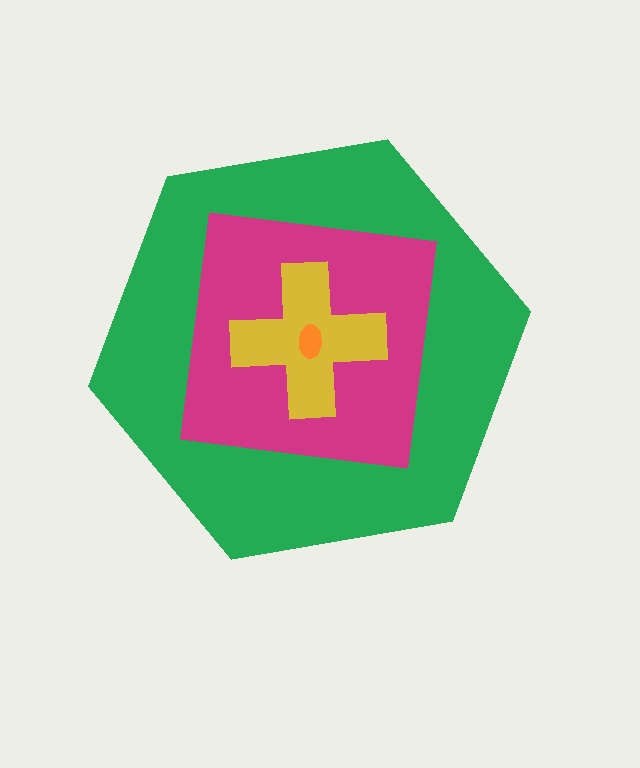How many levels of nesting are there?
4.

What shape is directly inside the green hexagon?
The magenta square.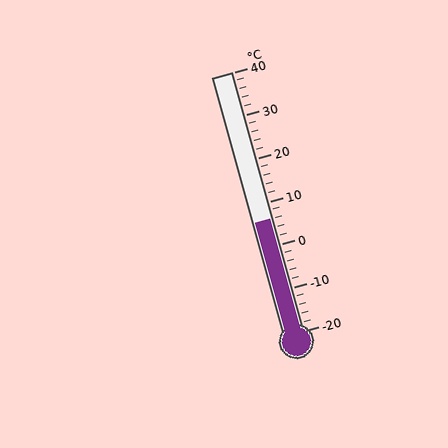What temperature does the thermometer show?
The thermometer shows approximately 6°C.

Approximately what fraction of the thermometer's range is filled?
The thermometer is filled to approximately 45% of its range.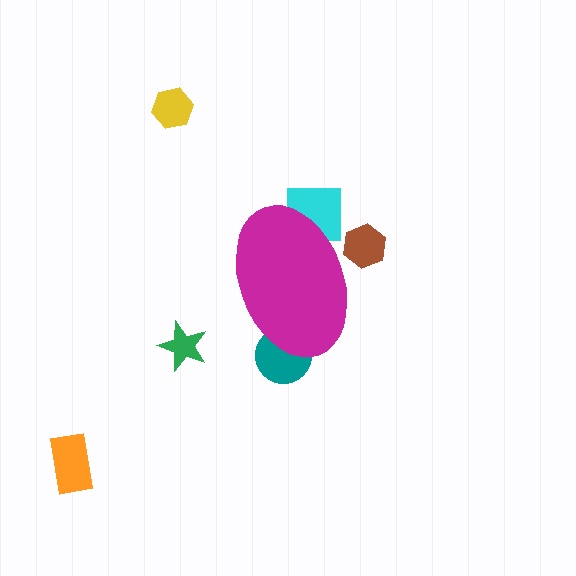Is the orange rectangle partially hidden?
No, the orange rectangle is fully visible.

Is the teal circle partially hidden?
Yes, the teal circle is partially hidden behind the magenta ellipse.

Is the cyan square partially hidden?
Yes, the cyan square is partially hidden behind the magenta ellipse.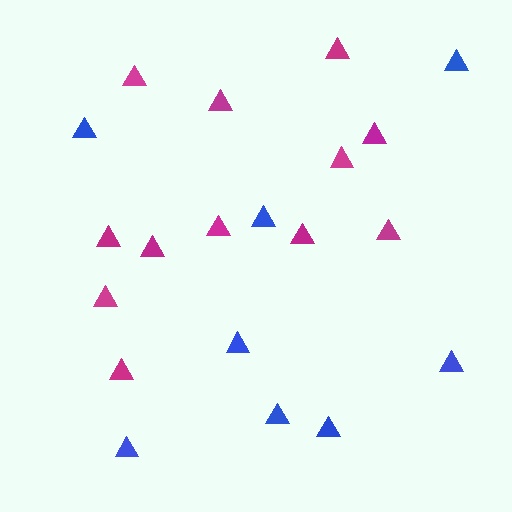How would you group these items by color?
There are 2 groups: one group of blue triangles (8) and one group of magenta triangles (12).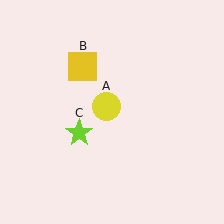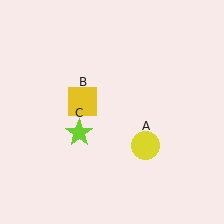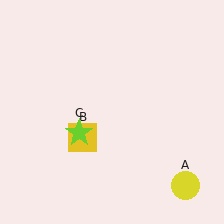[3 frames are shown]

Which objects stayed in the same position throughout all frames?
Lime star (object C) remained stationary.